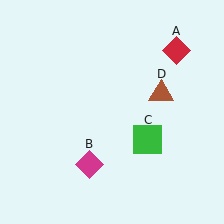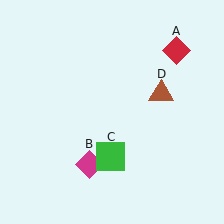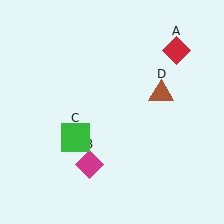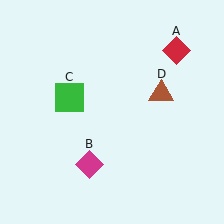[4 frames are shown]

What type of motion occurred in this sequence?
The green square (object C) rotated clockwise around the center of the scene.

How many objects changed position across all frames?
1 object changed position: green square (object C).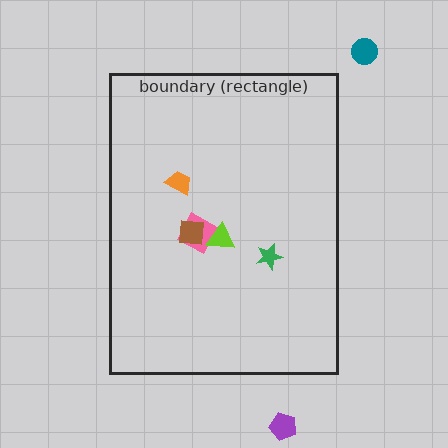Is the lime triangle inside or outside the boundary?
Inside.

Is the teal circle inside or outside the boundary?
Outside.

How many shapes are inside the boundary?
5 inside, 2 outside.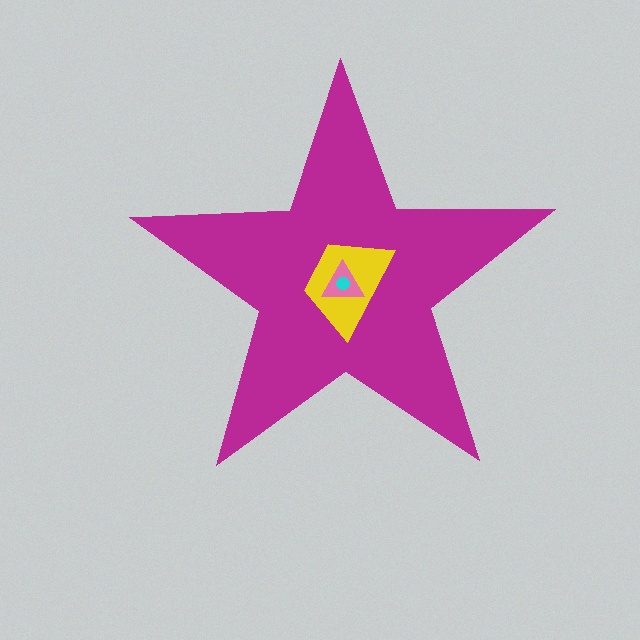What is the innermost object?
The cyan circle.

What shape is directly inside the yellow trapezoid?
The pink triangle.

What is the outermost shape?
The magenta star.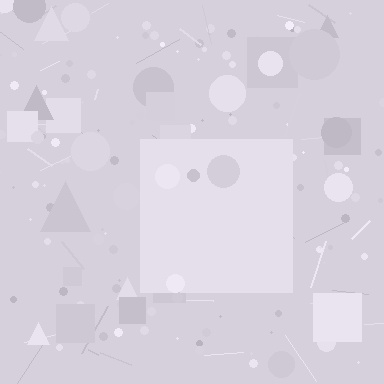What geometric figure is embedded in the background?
A square is embedded in the background.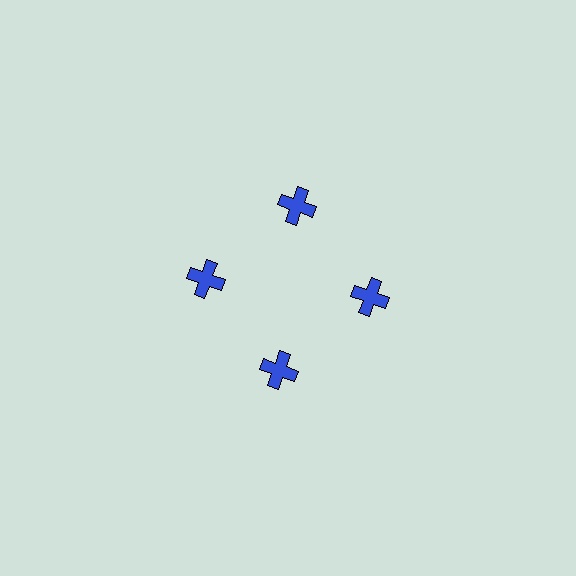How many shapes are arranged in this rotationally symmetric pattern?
There are 4 shapes, arranged in 4 groups of 1.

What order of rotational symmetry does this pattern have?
This pattern has 4-fold rotational symmetry.